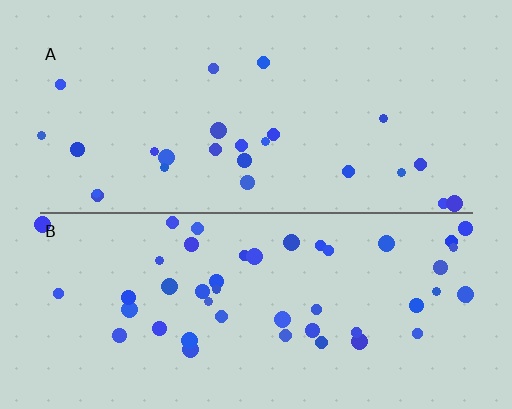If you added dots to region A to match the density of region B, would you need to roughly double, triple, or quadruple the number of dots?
Approximately double.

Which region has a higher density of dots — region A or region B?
B (the bottom).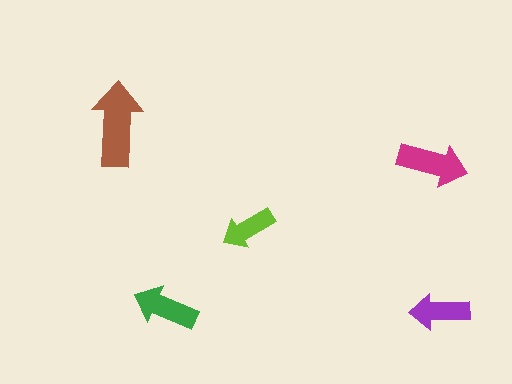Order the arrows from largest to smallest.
the brown one, the magenta one, the green one, the purple one, the lime one.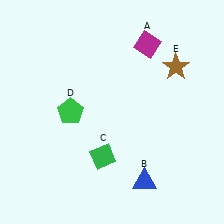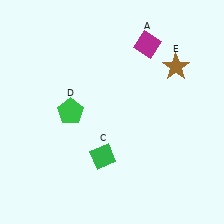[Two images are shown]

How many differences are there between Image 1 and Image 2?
There is 1 difference between the two images.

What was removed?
The blue triangle (B) was removed in Image 2.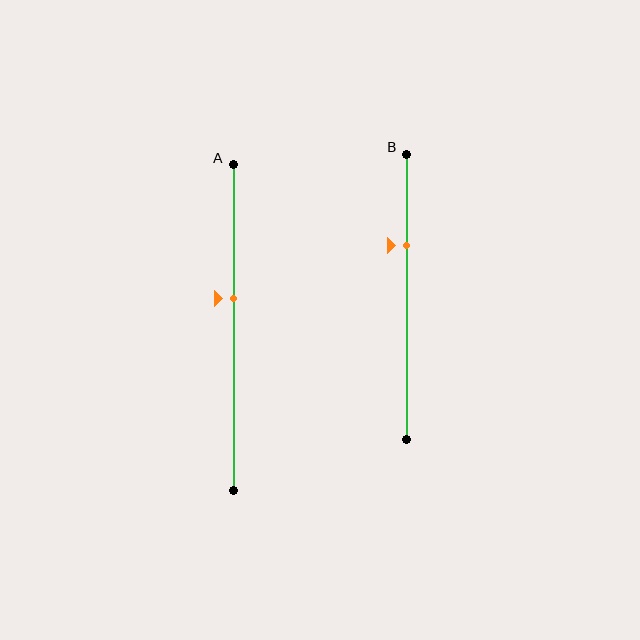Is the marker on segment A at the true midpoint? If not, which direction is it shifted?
No, the marker on segment A is shifted upward by about 9% of the segment length.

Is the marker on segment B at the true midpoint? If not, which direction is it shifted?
No, the marker on segment B is shifted upward by about 18% of the segment length.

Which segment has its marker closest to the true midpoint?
Segment A has its marker closest to the true midpoint.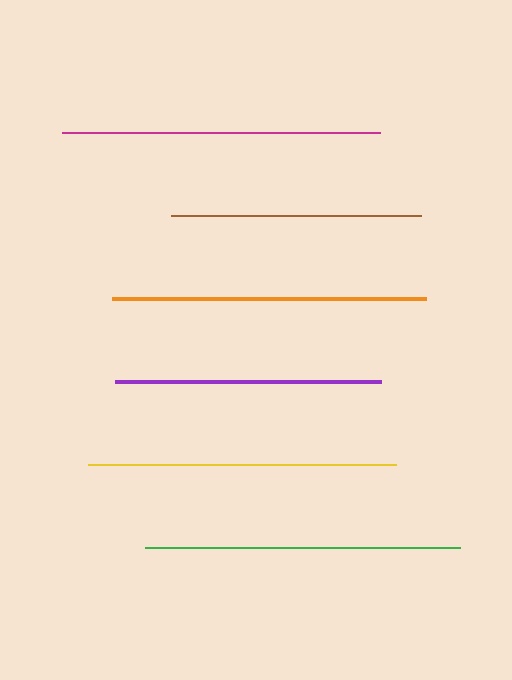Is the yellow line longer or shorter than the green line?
The green line is longer than the yellow line.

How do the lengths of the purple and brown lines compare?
The purple and brown lines are approximately the same length.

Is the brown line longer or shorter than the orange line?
The orange line is longer than the brown line.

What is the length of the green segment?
The green segment is approximately 315 pixels long.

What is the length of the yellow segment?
The yellow segment is approximately 307 pixels long.